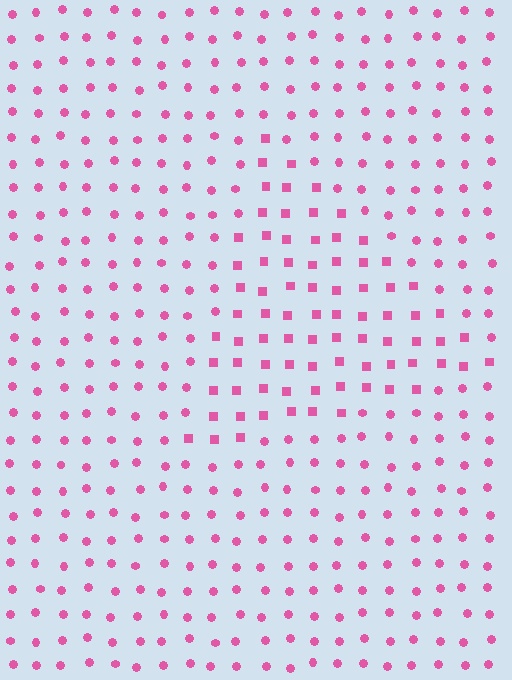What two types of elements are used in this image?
The image uses squares inside the triangle region and circles outside it.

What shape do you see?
I see a triangle.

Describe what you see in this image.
The image is filled with small pink elements arranged in a uniform grid. A triangle-shaped region contains squares, while the surrounding area contains circles. The boundary is defined purely by the change in element shape.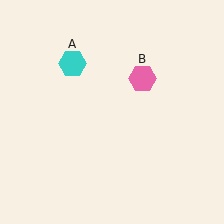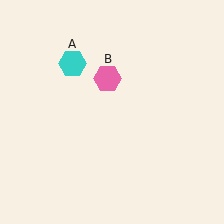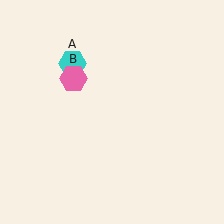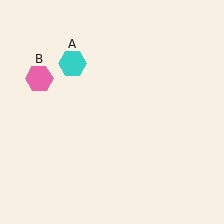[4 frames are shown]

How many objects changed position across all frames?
1 object changed position: pink hexagon (object B).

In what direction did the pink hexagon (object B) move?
The pink hexagon (object B) moved left.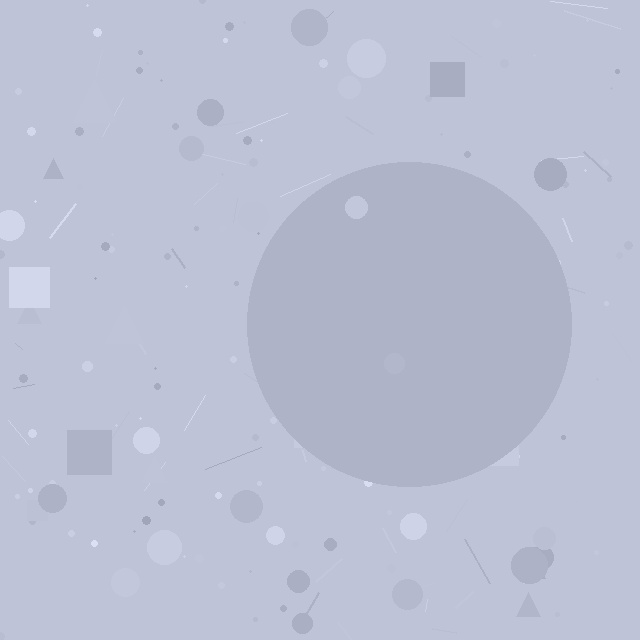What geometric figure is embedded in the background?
A circle is embedded in the background.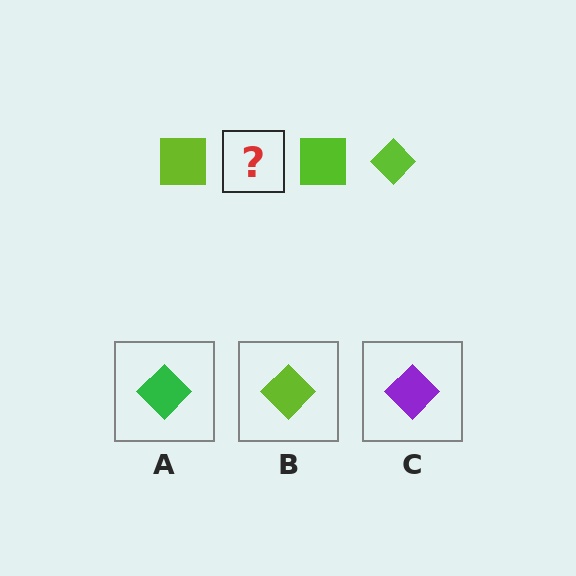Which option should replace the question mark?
Option B.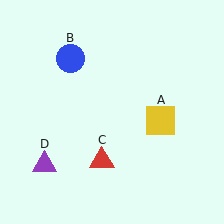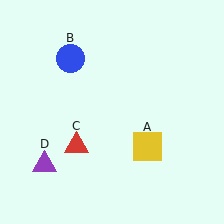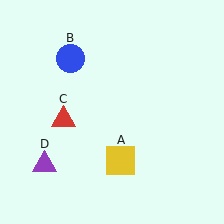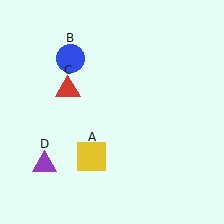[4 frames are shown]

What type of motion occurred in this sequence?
The yellow square (object A), red triangle (object C) rotated clockwise around the center of the scene.